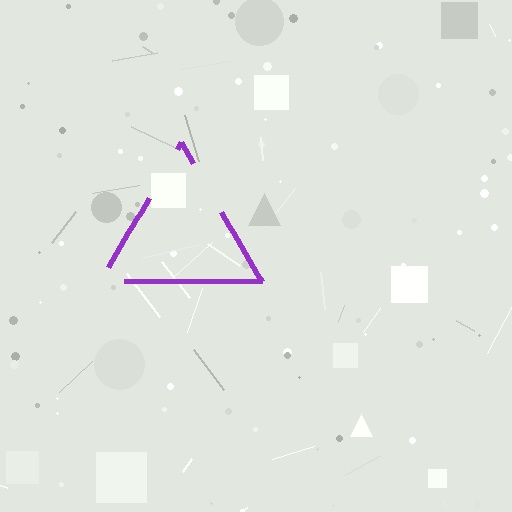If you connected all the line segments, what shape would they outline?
They would outline a triangle.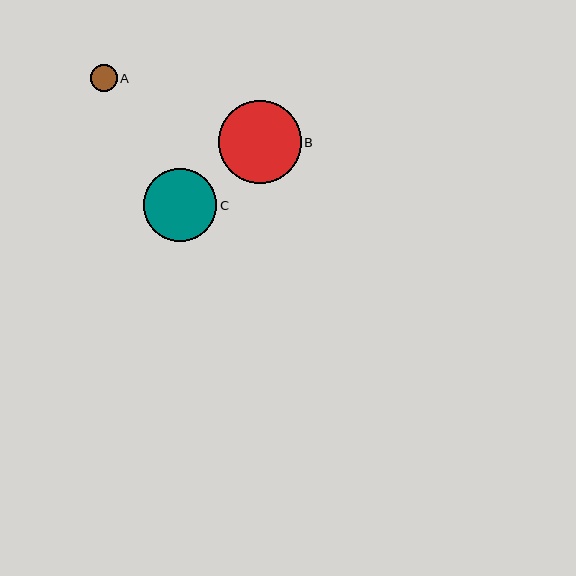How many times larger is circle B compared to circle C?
Circle B is approximately 1.1 times the size of circle C.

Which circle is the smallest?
Circle A is the smallest with a size of approximately 27 pixels.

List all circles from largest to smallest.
From largest to smallest: B, C, A.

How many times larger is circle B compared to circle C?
Circle B is approximately 1.1 times the size of circle C.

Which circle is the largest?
Circle B is the largest with a size of approximately 82 pixels.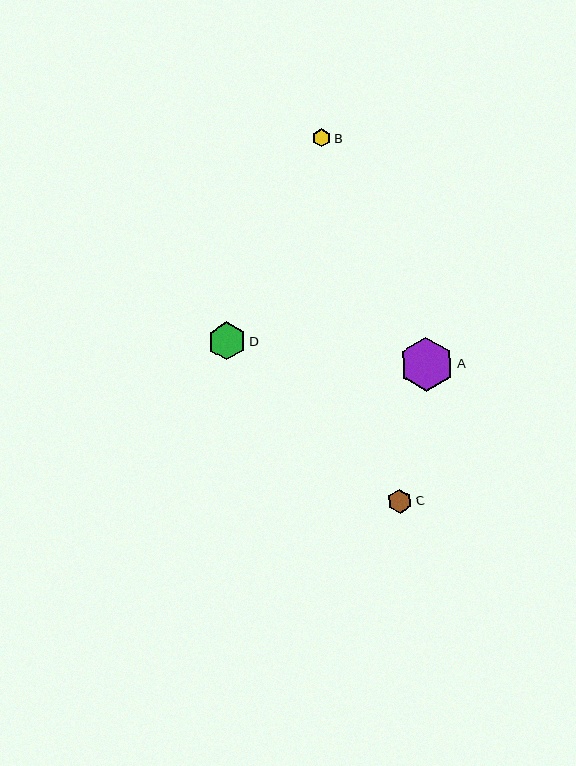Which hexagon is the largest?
Hexagon A is the largest with a size of approximately 54 pixels.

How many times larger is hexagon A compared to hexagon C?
Hexagon A is approximately 2.2 times the size of hexagon C.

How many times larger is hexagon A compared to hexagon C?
Hexagon A is approximately 2.2 times the size of hexagon C.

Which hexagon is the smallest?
Hexagon B is the smallest with a size of approximately 18 pixels.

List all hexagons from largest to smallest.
From largest to smallest: A, D, C, B.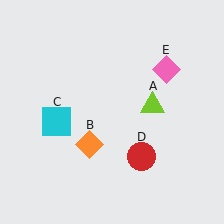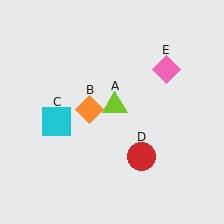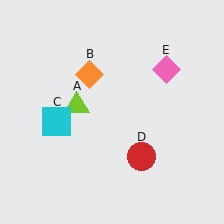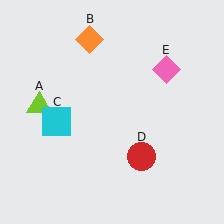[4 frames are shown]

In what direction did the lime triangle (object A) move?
The lime triangle (object A) moved left.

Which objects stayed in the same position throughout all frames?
Cyan square (object C) and red circle (object D) and pink diamond (object E) remained stationary.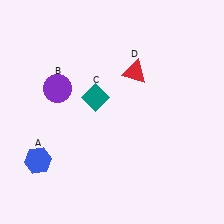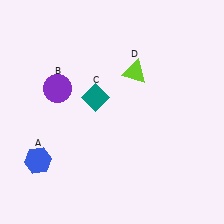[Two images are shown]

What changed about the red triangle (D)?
In Image 1, D is red. In Image 2, it changed to lime.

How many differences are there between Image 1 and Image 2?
There is 1 difference between the two images.